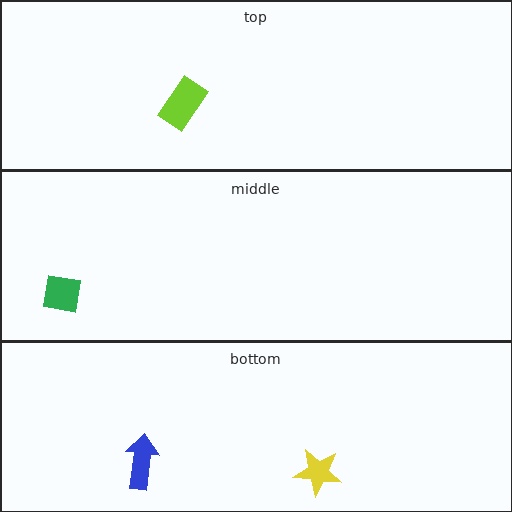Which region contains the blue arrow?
The bottom region.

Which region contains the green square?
The middle region.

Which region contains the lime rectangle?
The top region.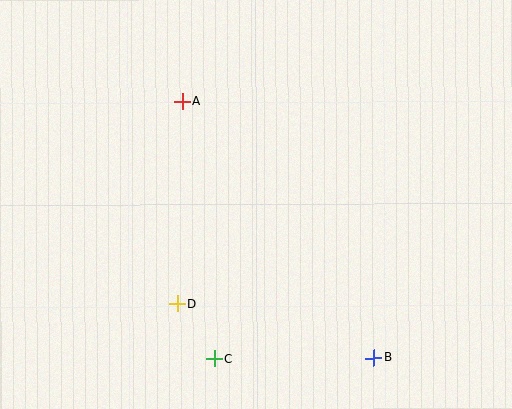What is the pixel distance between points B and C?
The distance between B and C is 160 pixels.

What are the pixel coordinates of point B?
Point B is at (374, 358).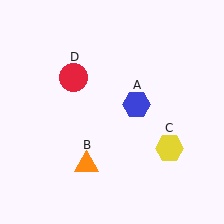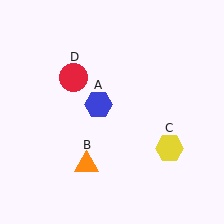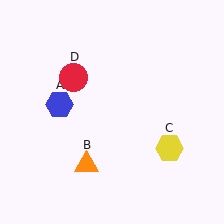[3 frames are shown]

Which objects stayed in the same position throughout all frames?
Orange triangle (object B) and yellow hexagon (object C) and red circle (object D) remained stationary.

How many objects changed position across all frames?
1 object changed position: blue hexagon (object A).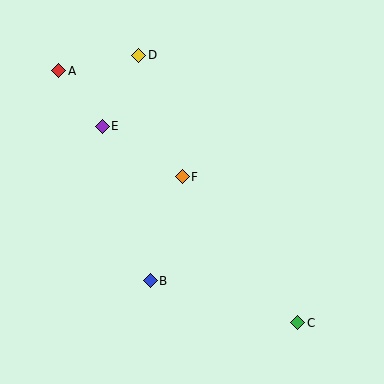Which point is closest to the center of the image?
Point F at (182, 177) is closest to the center.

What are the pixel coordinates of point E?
Point E is at (102, 126).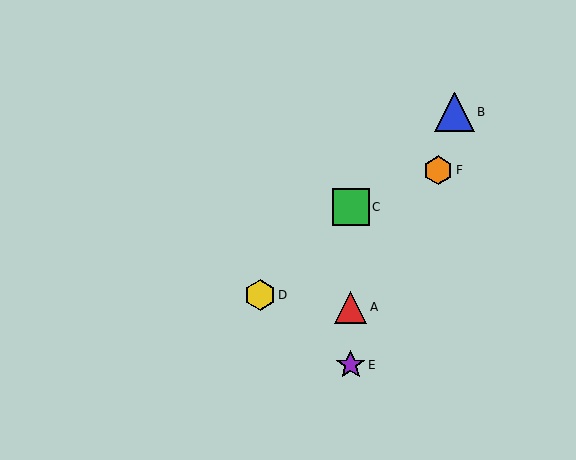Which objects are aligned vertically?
Objects A, C, E are aligned vertically.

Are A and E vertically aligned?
Yes, both are at x≈351.